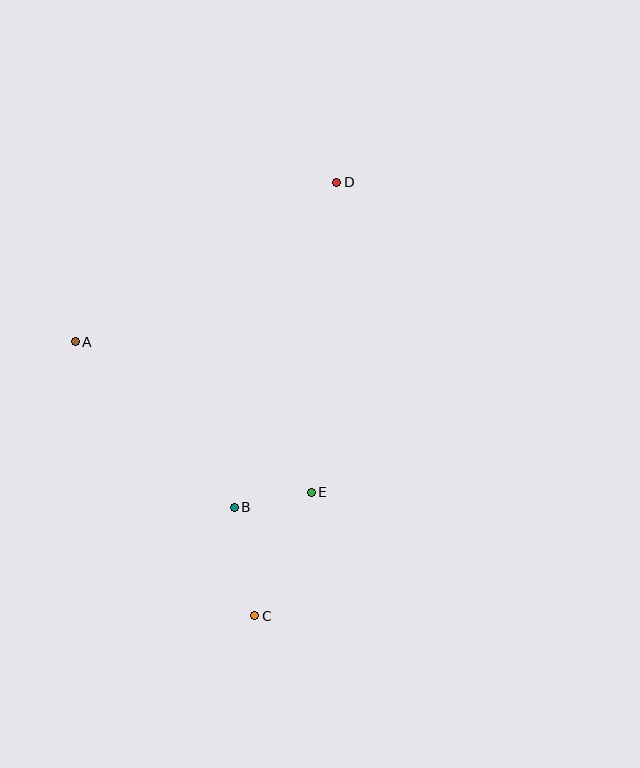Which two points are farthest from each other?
Points C and D are farthest from each other.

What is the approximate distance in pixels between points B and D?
The distance between B and D is approximately 341 pixels.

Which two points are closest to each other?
Points B and E are closest to each other.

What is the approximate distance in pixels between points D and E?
The distance between D and E is approximately 311 pixels.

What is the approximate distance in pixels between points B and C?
The distance between B and C is approximately 110 pixels.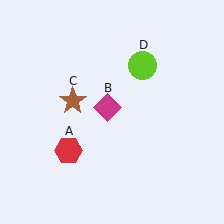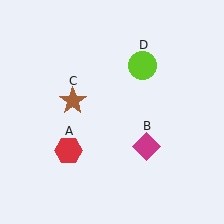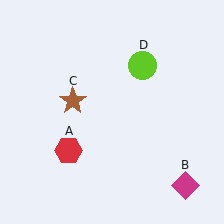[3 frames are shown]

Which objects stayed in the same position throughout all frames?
Red hexagon (object A) and brown star (object C) and lime circle (object D) remained stationary.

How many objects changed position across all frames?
1 object changed position: magenta diamond (object B).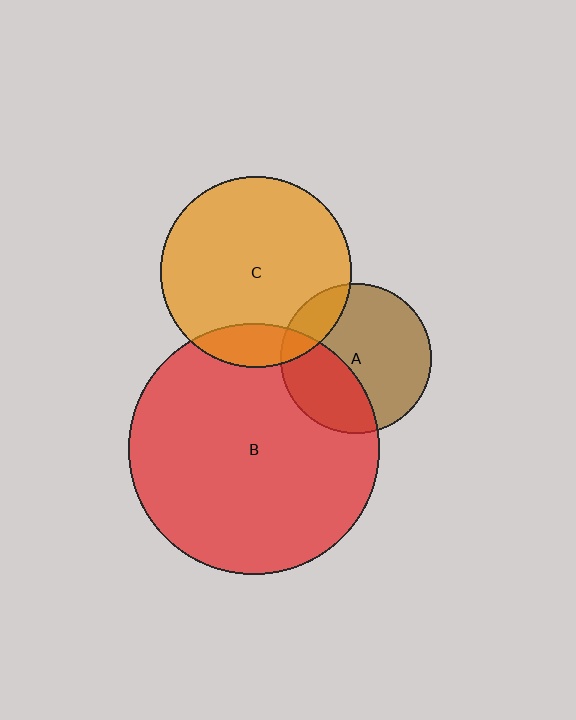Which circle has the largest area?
Circle B (red).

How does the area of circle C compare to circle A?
Approximately 1.6 times.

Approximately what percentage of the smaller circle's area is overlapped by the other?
Approximately 15%.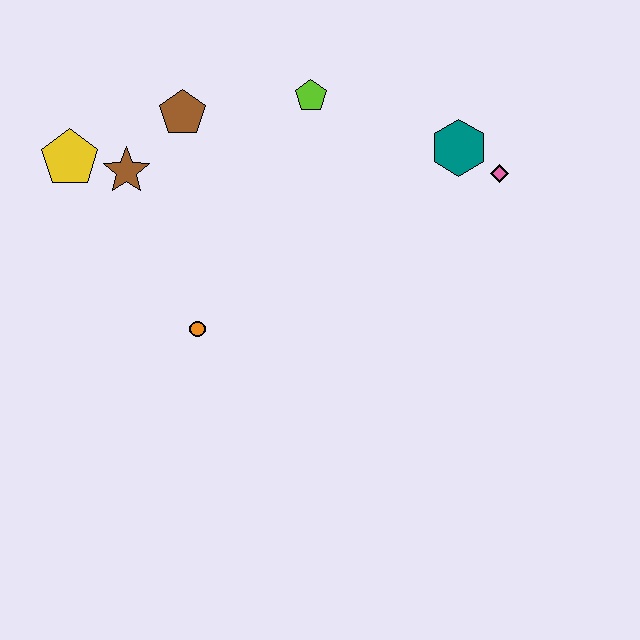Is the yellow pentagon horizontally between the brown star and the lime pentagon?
No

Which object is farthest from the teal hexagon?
The yellow pentagon is farthest from the teal hexagon.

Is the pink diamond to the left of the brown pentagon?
No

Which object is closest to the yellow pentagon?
The brown star is closest to the yellow pentagon.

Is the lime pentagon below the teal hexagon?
No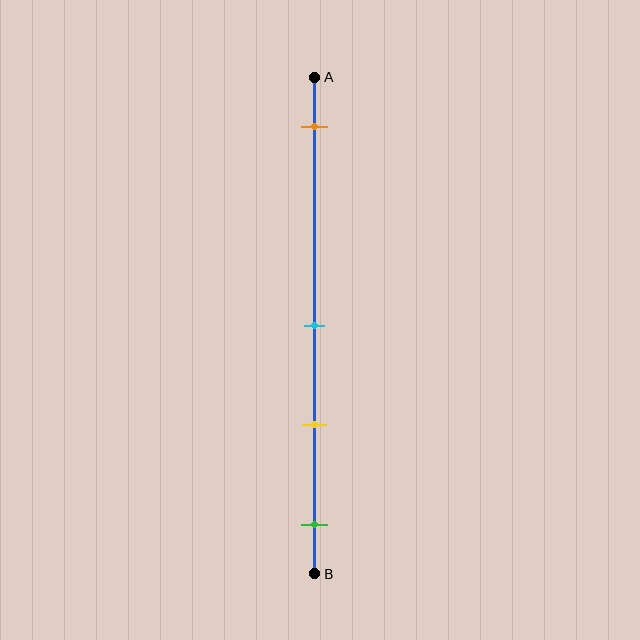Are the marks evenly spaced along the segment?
No, the marks are not evenly spaced.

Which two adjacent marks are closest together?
The cyan and yellow marks are the closest adjacent pair.